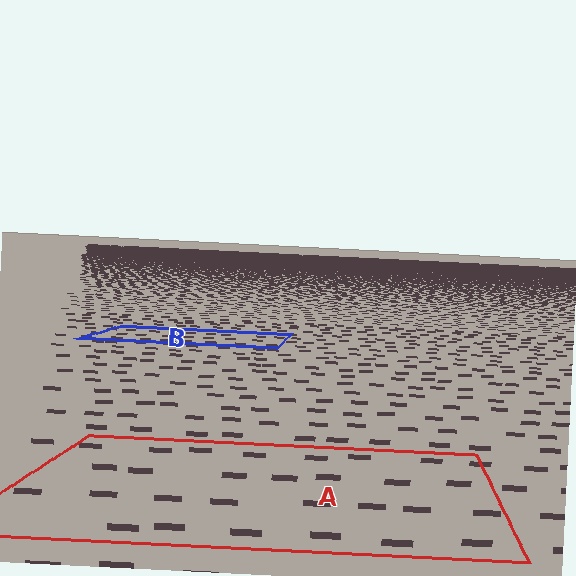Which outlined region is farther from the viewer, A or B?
Region B is farther from the viewer — the texture elements inside it appear smaller and more densely packed.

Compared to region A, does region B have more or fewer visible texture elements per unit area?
Region B has more texture elements per unit area — they are packed more densely because it is farther away.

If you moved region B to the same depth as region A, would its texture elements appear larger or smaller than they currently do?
They would appear larger. At a closer depth, the same texture elements are projected at a bigger on-screen size.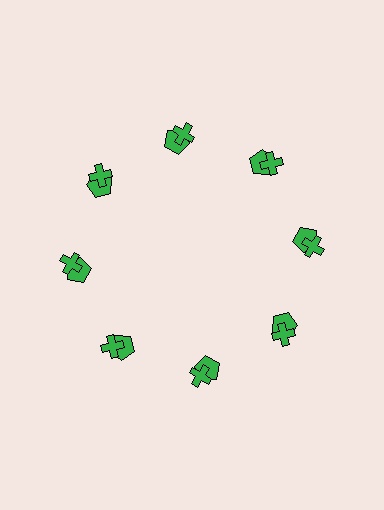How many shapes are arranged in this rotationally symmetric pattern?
There are 16 shapes, arranged in 8 groups of 2.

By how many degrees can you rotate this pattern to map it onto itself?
The pattern maps onto itself every 45 degrees of rotation.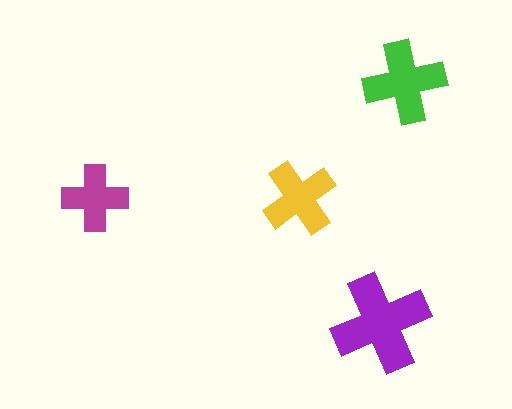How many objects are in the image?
There are 4 objects in the image.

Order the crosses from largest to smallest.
the purple one, the green one, the yellow one, the magenta one.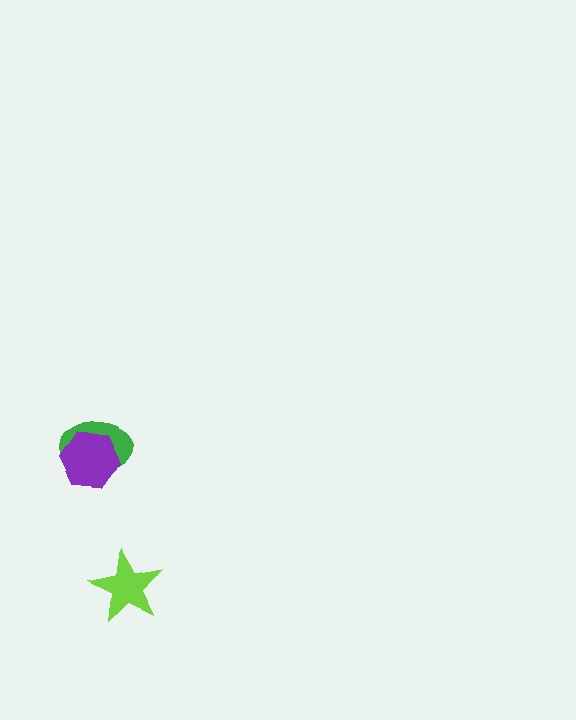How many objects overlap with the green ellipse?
1 object overlaps with the green ellipse.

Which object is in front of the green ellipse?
The purple hexagon is in front of the green ellipse.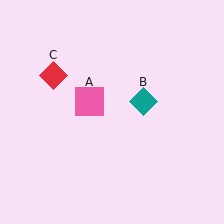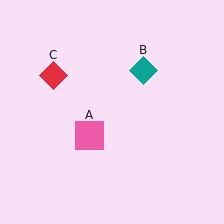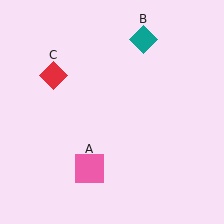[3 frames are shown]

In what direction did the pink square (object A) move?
The pink square (object A) moved down.